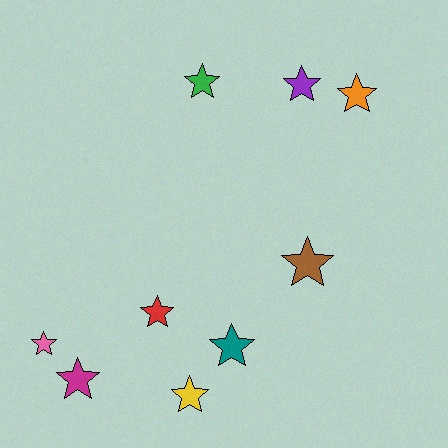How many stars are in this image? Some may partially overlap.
There are 9 stars.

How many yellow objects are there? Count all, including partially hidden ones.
There is 1 yellow object.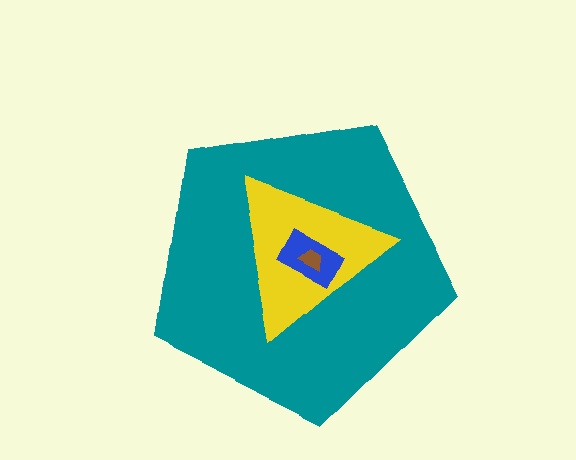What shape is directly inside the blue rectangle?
The brown trapezoid.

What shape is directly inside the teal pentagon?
The yellow triangle.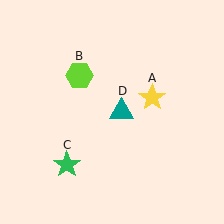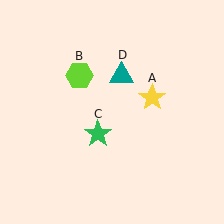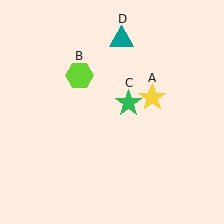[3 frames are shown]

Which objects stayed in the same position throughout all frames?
Yellow star (object A) and lime hexagon (object B) remained stationary.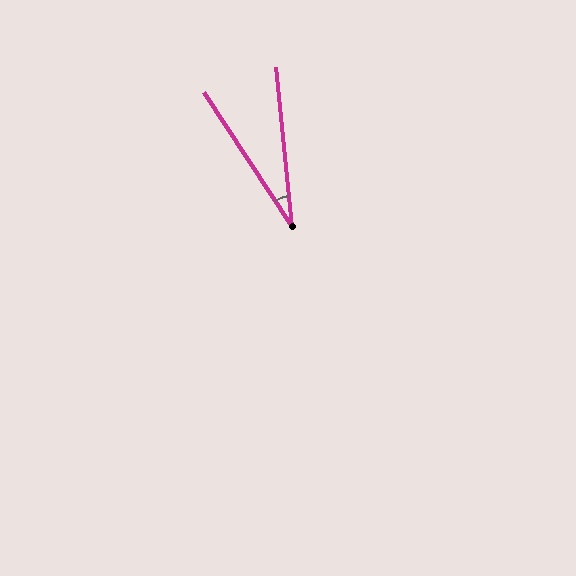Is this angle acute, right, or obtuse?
It is acute.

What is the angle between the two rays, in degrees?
Approximately 27 degrees.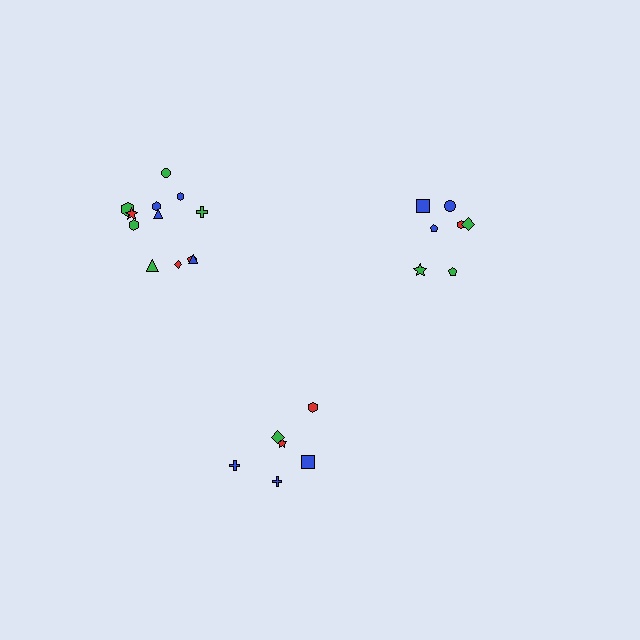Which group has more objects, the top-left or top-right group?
The top-left group.